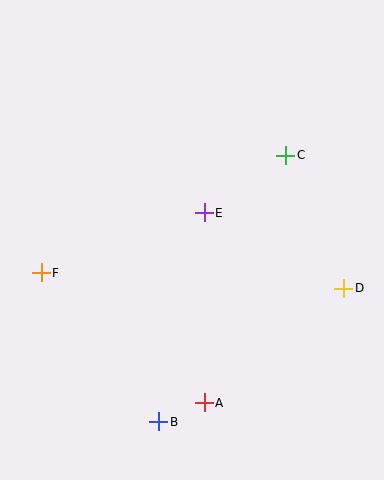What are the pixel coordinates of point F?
Point F is at (41, 273).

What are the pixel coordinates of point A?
Point A is at (204, 403).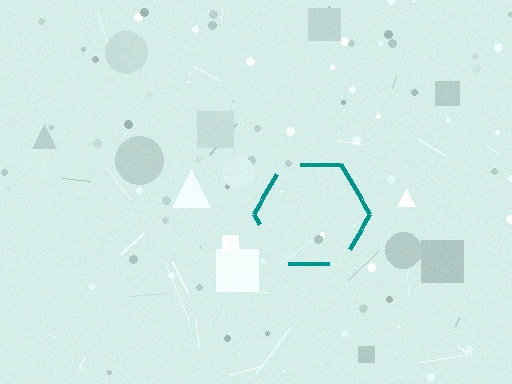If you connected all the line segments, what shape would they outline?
They would outline a hexagon.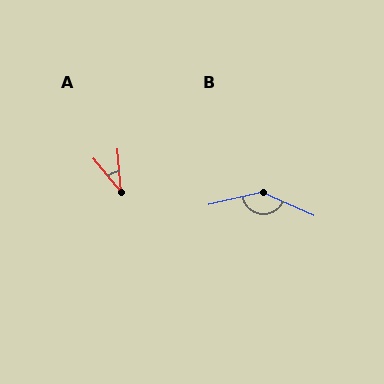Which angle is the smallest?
A, at approximately 34 degrees.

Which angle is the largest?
B, at approximately 144 degrees.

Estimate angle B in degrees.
Approximately 144 degrees.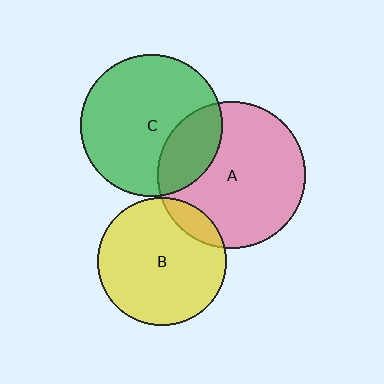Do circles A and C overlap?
Yes.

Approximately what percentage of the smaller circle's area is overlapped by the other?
Approximately 25%.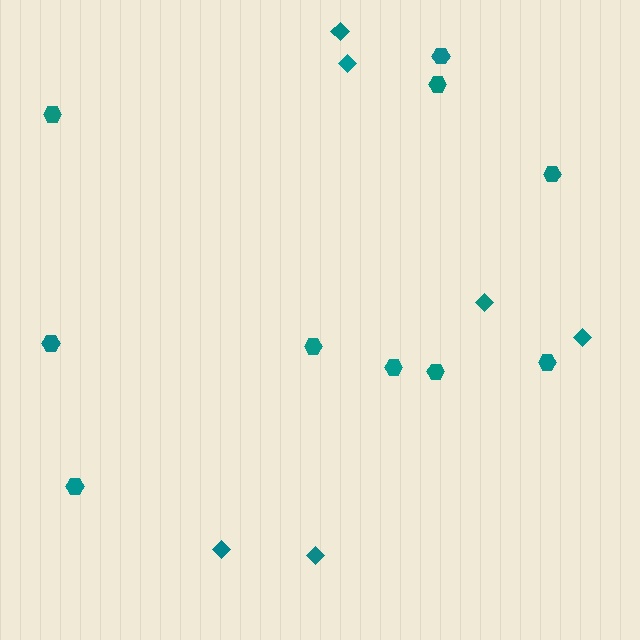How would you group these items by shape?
There are 2 groups: one group of hexagons (10) and one group of diamonds (6).